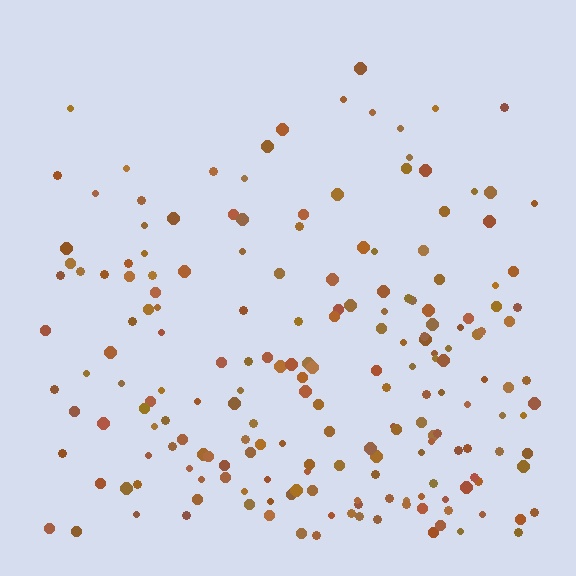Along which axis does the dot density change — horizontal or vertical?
Vertical.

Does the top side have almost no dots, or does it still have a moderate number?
Still a moderate number, just noticeably fewer than the bottom.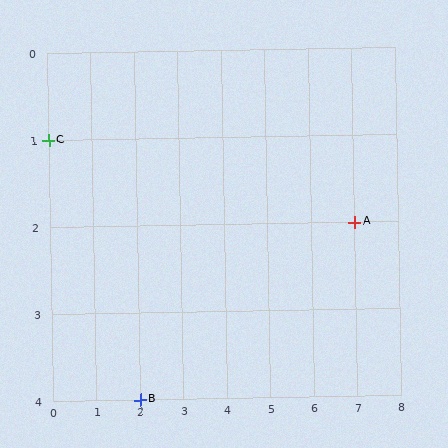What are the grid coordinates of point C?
Point C is at grid coordinates (0, 1).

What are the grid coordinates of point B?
Point B is at grid coordinates (2, 4).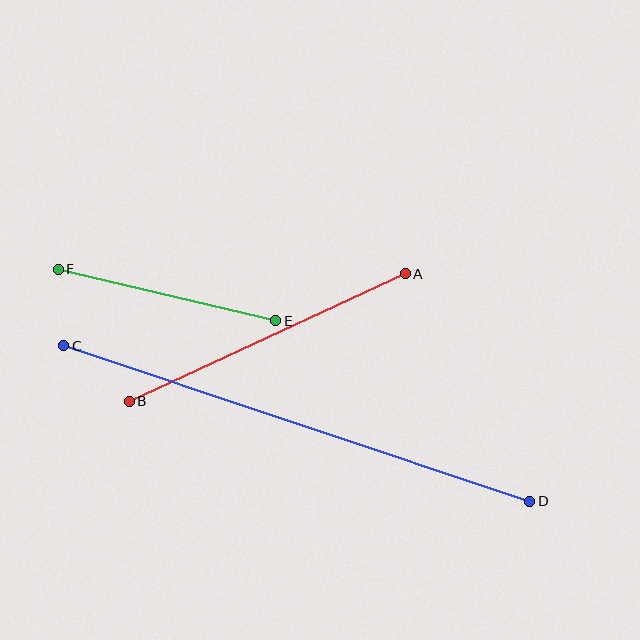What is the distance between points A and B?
The distance is approximately 304 pixels.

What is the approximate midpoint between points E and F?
The midpoint is at approximately (167, 295) pixels.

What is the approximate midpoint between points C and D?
The midpoint is at approximately (297, 423) pixels.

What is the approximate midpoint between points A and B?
The midpoint is at approximately (267, 337) pixels.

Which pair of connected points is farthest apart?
Points C and D are farthest apart.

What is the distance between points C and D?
The distance is approximately 491 pixels.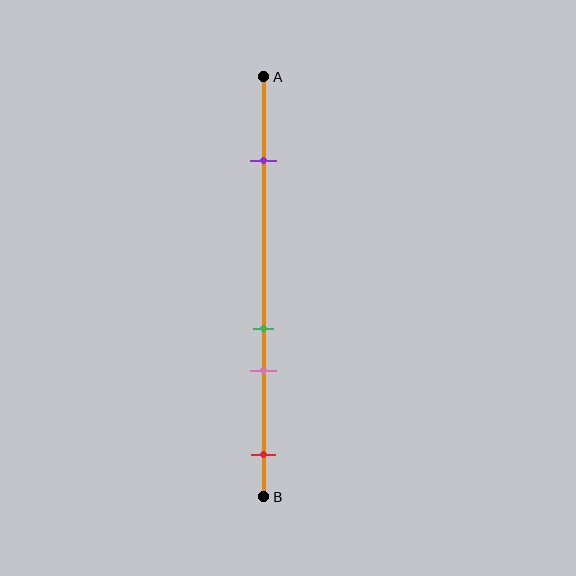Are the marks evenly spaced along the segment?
No, the marks are not evenly spaced.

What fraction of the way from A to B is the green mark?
The green mark is approximately 60% (0.6) of the way from A to B.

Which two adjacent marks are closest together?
The green and pink marks are the closest adjacent pair.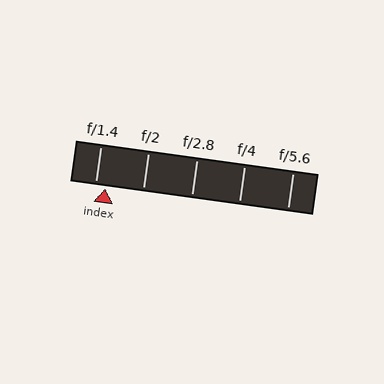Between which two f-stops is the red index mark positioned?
The index mark is between f/1.4 and f/2.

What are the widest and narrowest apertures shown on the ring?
The widest aperture shown is f/1.4 and the narrowest is f/5.6.